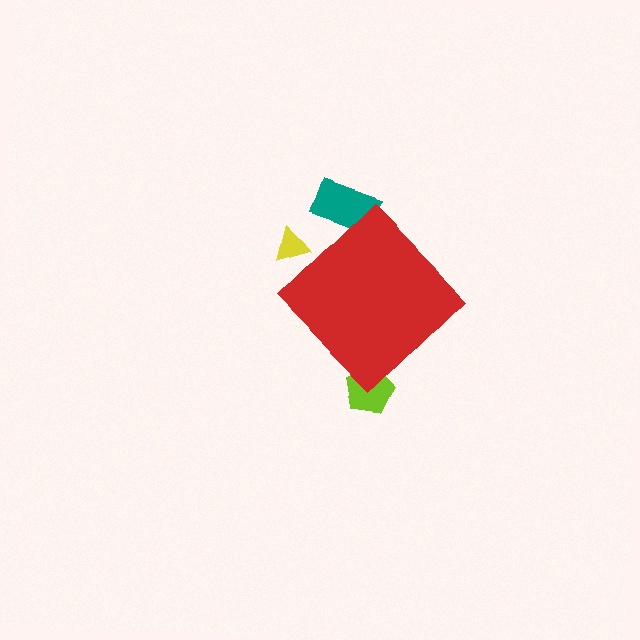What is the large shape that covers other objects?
A red diamond.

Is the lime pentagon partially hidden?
Yes, the lime pentagon is partially hidden behind the red diamond.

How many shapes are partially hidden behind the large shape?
3 shapes are partially hidden.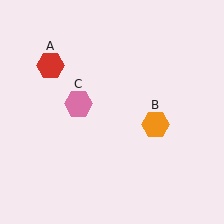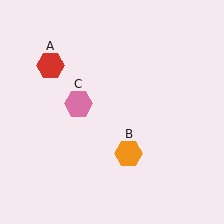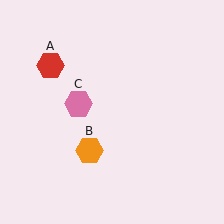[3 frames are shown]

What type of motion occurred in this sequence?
The orange hexagon (object B) rotated clockwise around the center of the scene.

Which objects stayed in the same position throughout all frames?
Red hexagon (object A) and pink hexagon (object C) remained stationary.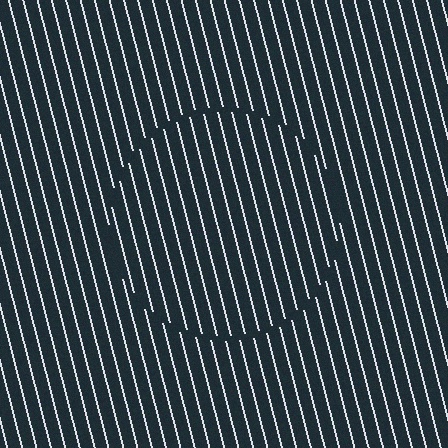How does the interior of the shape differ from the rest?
The interior of the shape contains the same grating, shifted by half a period — the contour is defined by the phase discontinuity where line-ends from the inner and outer gratings abut.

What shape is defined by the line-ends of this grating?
An illusory circle. The interior of the shape contains the same grating, shifted by half a period — the contour is defined by the phase discontinuity where line-ends from the inner and outer gratings abut.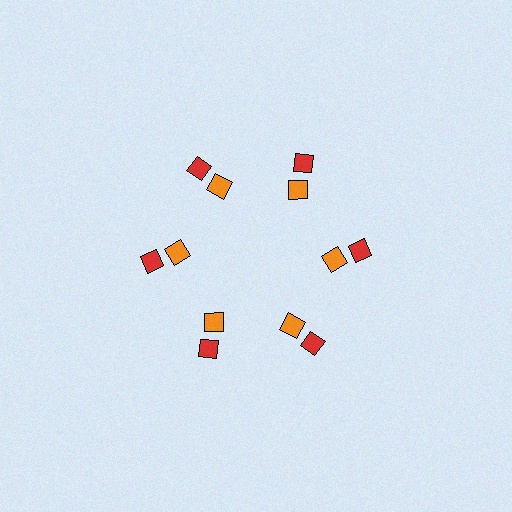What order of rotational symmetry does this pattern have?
This pattern has 6-fold rotational symmetry.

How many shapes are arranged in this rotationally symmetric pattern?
There are 12 shapes, arranged in 6 groups of 2.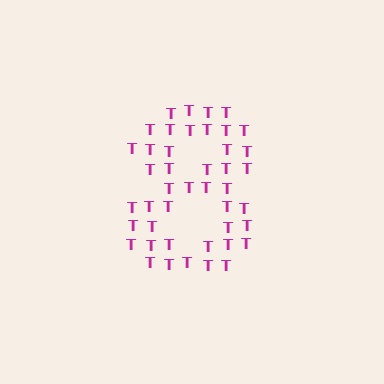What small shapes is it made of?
It is made of small letter T's.